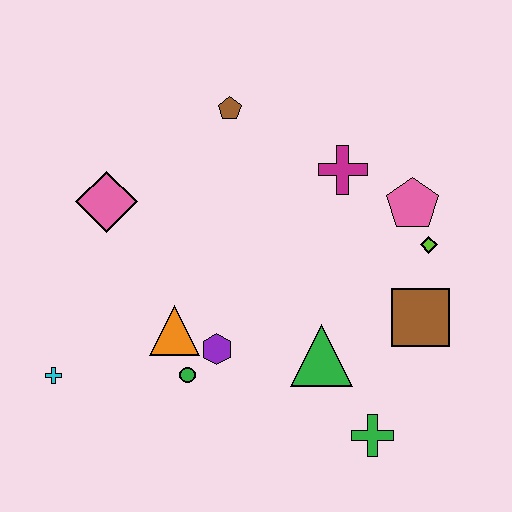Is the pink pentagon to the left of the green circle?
No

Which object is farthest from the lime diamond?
The cyan cross is farthest from the lime diamond.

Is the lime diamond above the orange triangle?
Yes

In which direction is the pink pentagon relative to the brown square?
The pink pentagon is above the brown square.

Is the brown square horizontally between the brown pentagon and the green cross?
No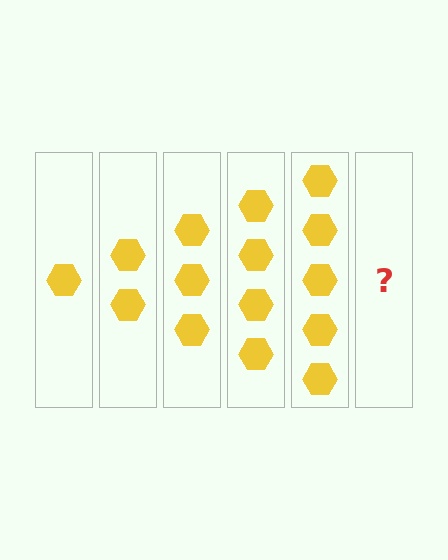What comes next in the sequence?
The next element should be 6 hexagons.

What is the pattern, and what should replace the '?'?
The pattern is that each step adds one more hexagon. The '?' should be 6 hexagons.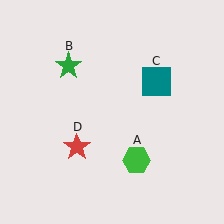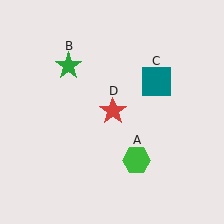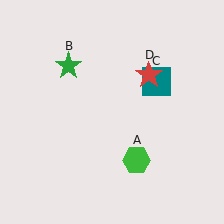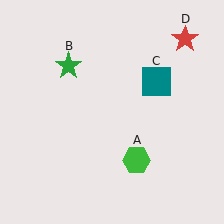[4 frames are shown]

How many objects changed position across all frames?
1 object changed position: red star (object D).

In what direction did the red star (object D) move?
The red star (object D) moved up and to the right.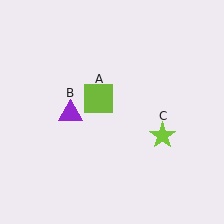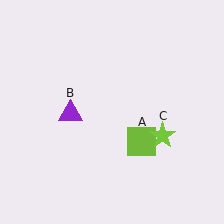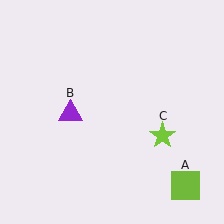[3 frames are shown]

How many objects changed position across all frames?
1 object changed position: lime square (object A).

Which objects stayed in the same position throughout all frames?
Purple triangle (object B) and lime star (object C) remained stationary.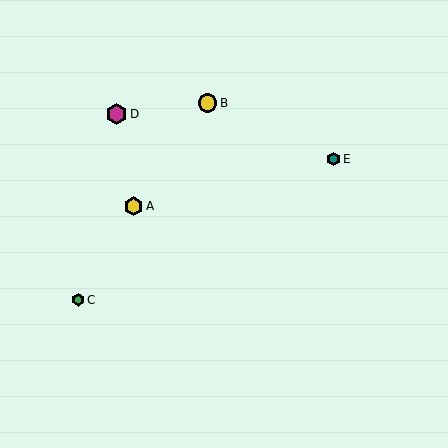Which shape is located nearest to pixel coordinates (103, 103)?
The magenta hexagon (labeled D) at (117, 114) is nearest to that location.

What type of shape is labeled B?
Shape B is a yellow circle.